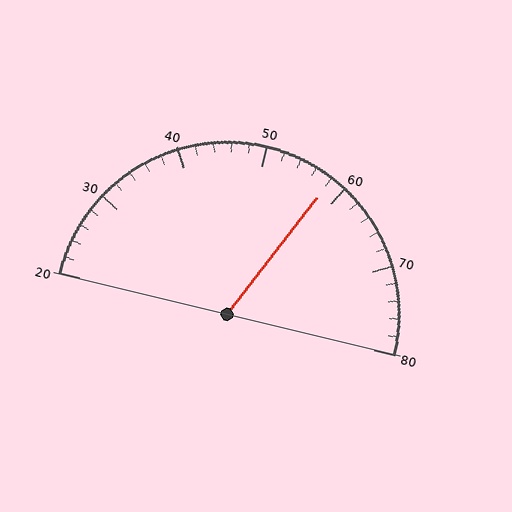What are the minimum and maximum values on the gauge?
The gauge ranges from 20 to 80.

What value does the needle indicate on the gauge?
The needle indicates approximately 58.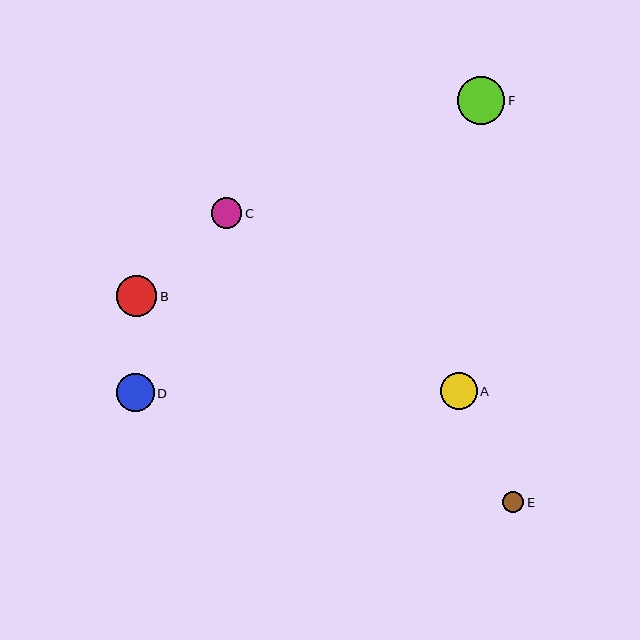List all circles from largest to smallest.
From largest to smallest: F, B, D, A, C, E.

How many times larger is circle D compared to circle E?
Circle D is approximately 1.7 times the size of circle E.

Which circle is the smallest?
Circle E is the smallest with a size of approximately 22 pixels.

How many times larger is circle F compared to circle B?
Circle F is approximately 1.2 times the size of circle B.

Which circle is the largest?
Circle F is the largest with a size of approximately 48 pixels.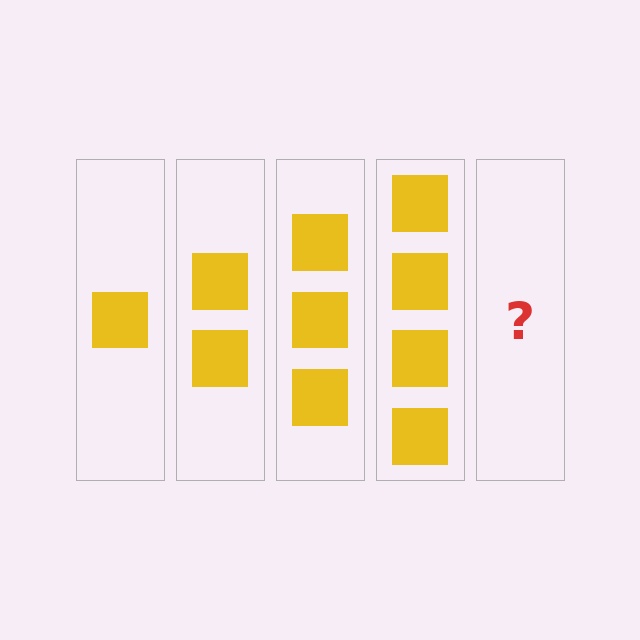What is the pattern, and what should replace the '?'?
The pattern is that each step adds one more square. The '?' should be 5 squares.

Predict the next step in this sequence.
The next step is 5 squares.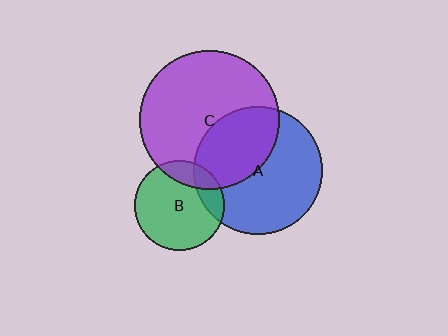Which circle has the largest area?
Circle C (purple).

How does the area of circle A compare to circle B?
Approximately 2.0 times.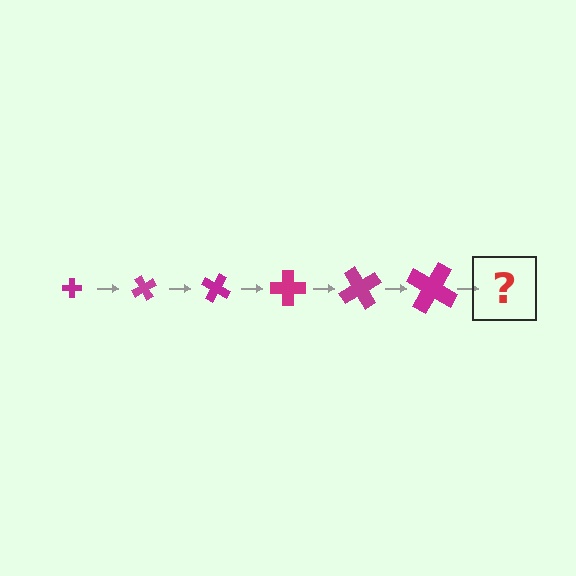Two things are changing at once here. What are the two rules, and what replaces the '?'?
The two rules are that the cross grows larger each step and it rotates 60 degrees each step. The '?' should be a cross, larger than the previous one and rotated 360 degrees from the start.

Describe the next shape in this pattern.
It should be a cross, larger than the previous one and rotated 360 degrees from the start.